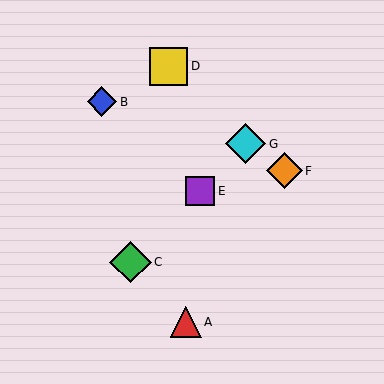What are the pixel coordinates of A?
Object A is at (186, 322).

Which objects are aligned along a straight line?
Objects C, E, G are aligned along a straight line.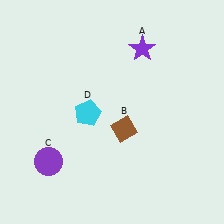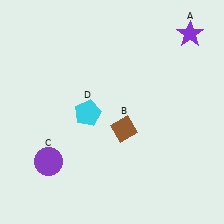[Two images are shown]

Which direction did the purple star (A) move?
The purple star (A) moved right.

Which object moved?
The purple star (A) moved right.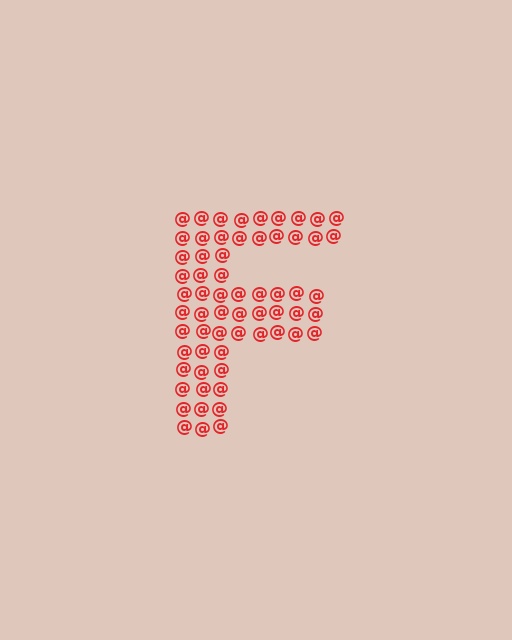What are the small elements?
The small elements are at signs.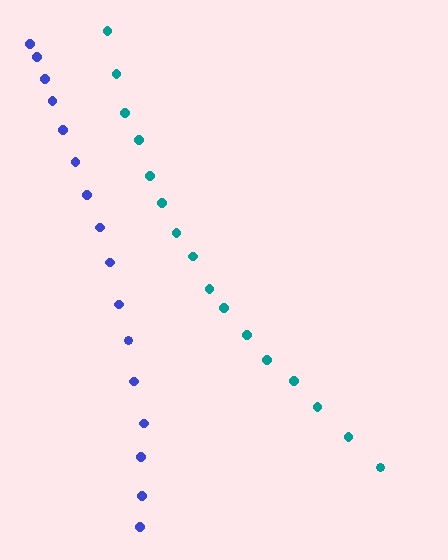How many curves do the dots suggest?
There are 2 distinct paths.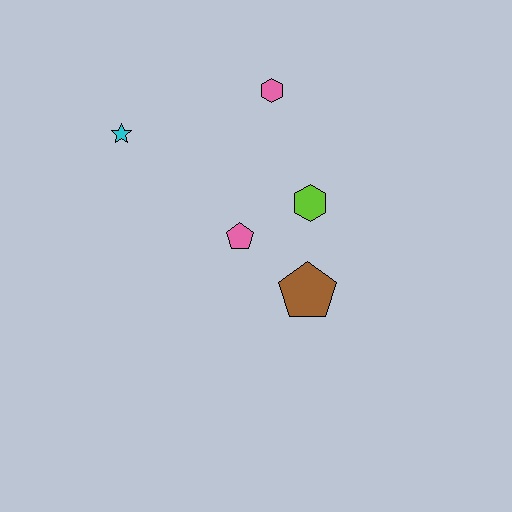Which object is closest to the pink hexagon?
The lime hexagon is closest to the pink hexagon.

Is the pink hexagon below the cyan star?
No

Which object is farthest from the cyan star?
The brown pentagon is farthest from the cyan star.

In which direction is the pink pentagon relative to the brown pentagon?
The pink pentagon is to the left of the brown pentagon.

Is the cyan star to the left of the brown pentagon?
Yes